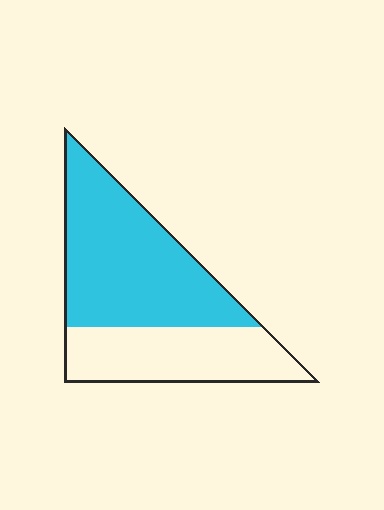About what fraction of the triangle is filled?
About three fifths (3/5).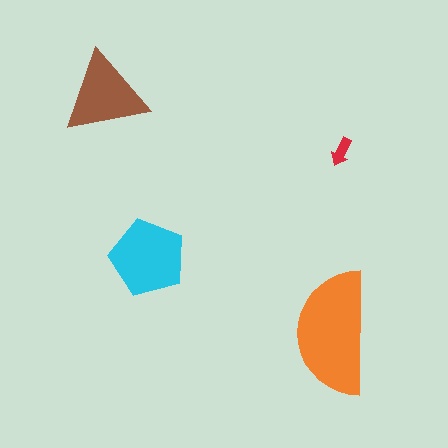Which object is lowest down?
The orange semicircle is bottommost.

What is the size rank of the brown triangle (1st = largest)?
3rd.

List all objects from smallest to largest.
The red arrow, the brown triangle, the cyan pentagon, the orange semicircle.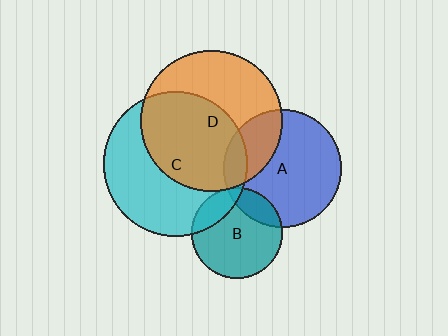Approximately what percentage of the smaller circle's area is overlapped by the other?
Approximately 20%.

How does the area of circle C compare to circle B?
Approximately 2.5 times.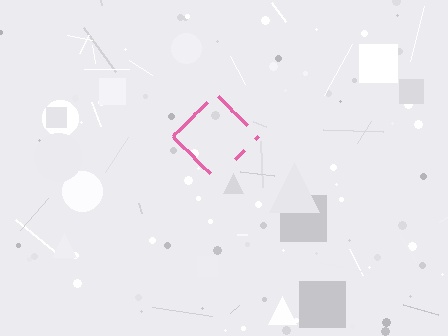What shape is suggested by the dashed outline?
The dashed outline suggests a diamond.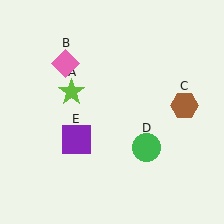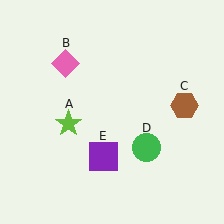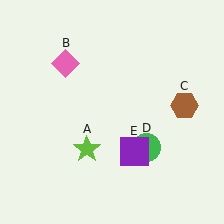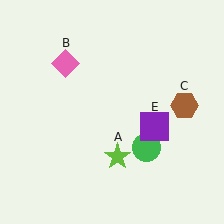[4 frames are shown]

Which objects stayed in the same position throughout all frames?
Pink diamond (object B) and brown hexagon (object C) and green circle (object D) remained stationary.